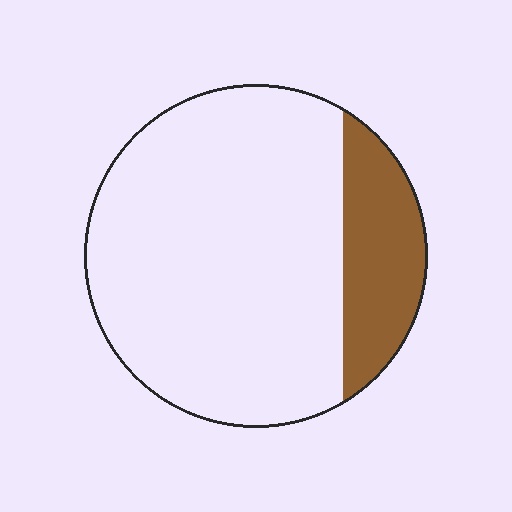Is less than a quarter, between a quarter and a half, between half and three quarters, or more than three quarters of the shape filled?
Less than a quarter.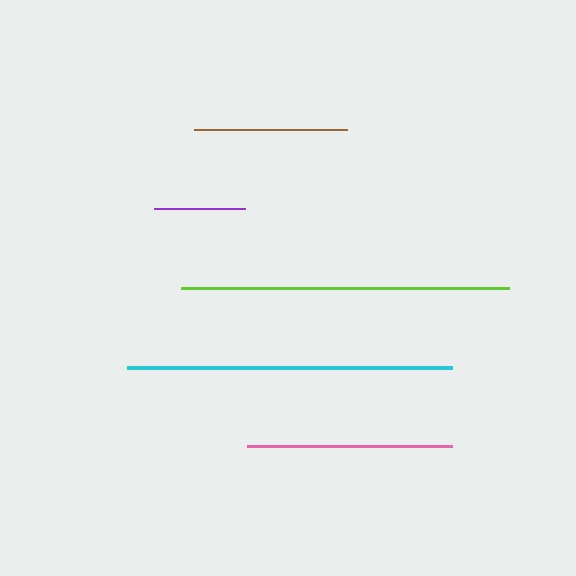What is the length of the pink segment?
The pink segment is approximately 205 pixels long.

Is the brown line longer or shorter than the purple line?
The brown line is longer than the purple line.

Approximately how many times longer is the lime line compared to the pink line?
The lime line is approximately 1.6 times the length of the pink line.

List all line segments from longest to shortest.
From longest to shortest: lime, cyan, pink, brown, purple.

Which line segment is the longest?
The lime line is the longest at approximately 328 pixels.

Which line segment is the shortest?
The purple line is the shortest at approximately 91 pixels.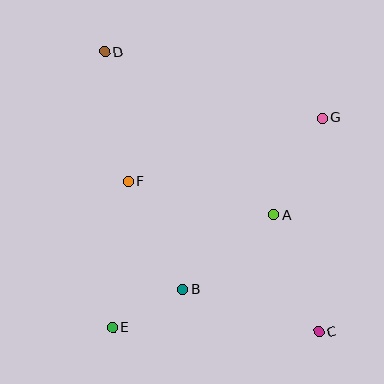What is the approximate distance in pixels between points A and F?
The distance between A and F is approximately 150 pixels.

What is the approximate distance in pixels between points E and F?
The distance between E and F is approximately 147 pixels.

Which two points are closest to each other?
Points B and E are closest to each other.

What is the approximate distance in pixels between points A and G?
The distance between A and G is approximately 108 pixels.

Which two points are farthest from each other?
Points C and D are farthest from each other.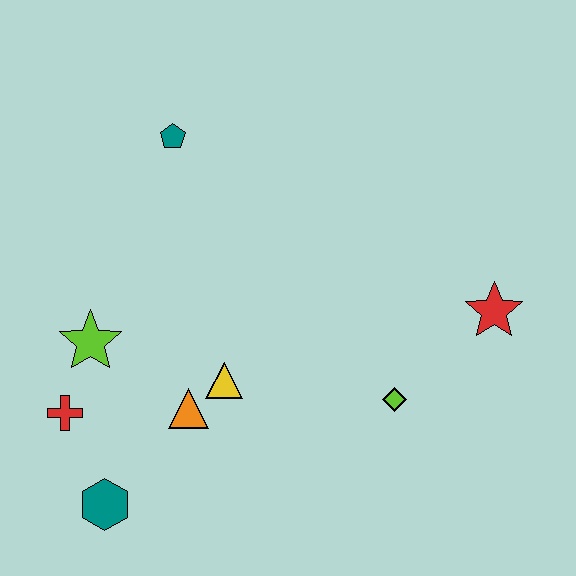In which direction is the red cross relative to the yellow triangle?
The red cross is to the left of the yellow triangle.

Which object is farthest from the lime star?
The red star is farthest from the lime star.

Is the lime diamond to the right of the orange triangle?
Yes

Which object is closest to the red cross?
The lime star is closest to the red cross.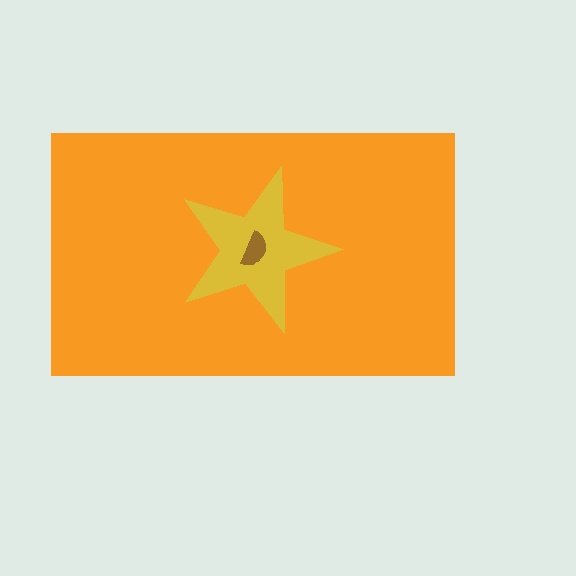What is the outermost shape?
The orange rectangle.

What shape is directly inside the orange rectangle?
The yellow star.